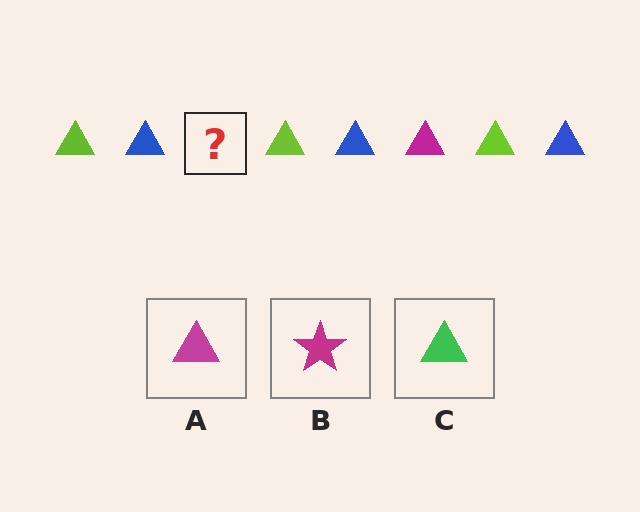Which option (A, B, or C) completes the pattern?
A.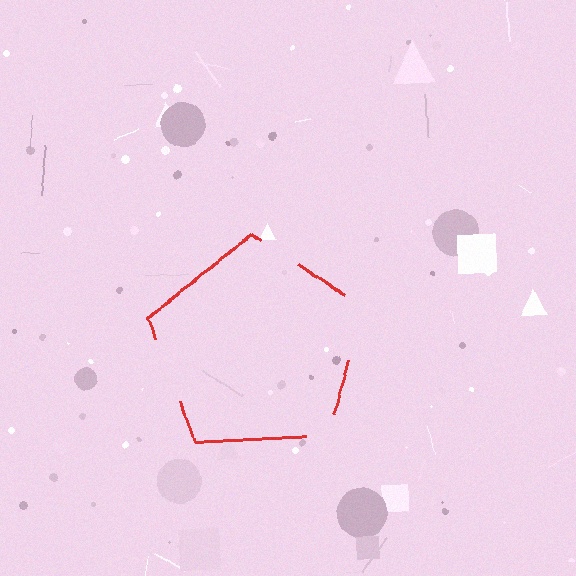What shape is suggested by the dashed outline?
The dashed outline suggests a pentagon.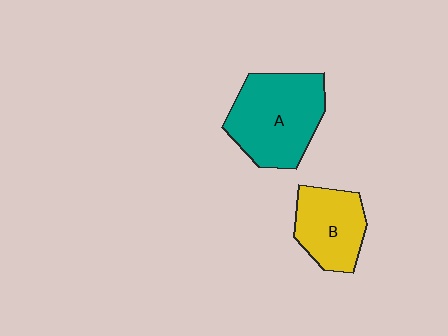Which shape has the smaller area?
Shape B (yellow).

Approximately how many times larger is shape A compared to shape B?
Approximately 1.5 times.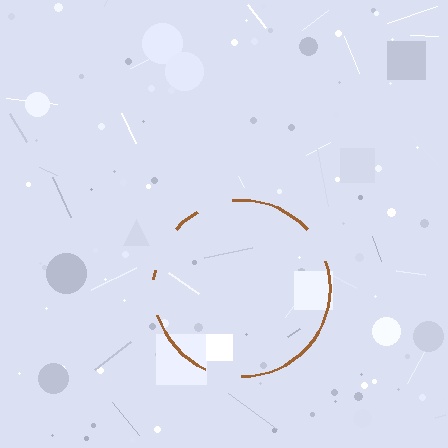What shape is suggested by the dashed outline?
The dashed outline suggests a circle.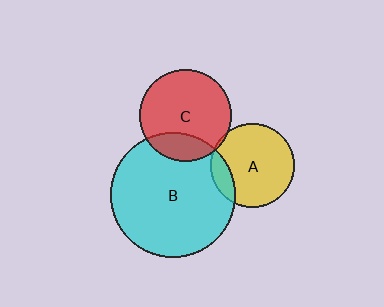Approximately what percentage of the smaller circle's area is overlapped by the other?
Approximately 15%.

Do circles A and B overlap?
Yes.